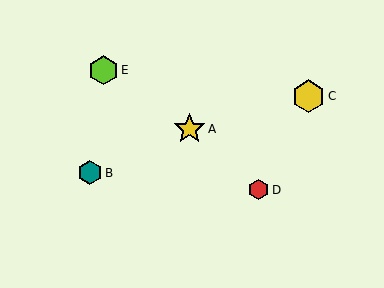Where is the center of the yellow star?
The center of the yellow star is at (190, 129).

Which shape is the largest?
The yellow hexagon (labeled C) is the largest.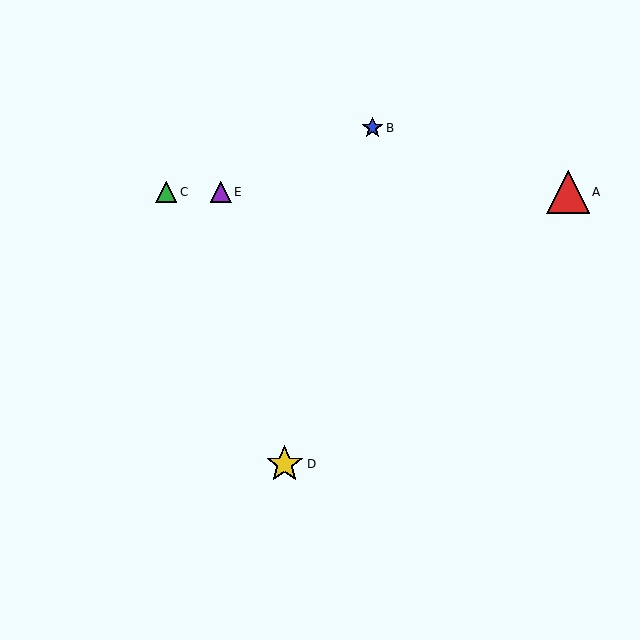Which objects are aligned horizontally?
Objects A, C, E are aligned horizontally.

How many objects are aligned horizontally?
3 objects (A, C, E) are aligned horizontally.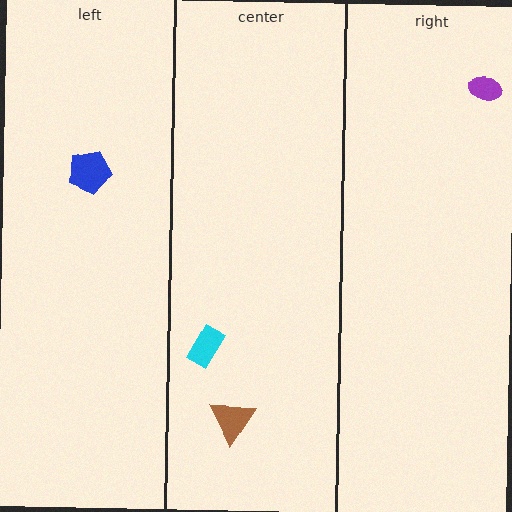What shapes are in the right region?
The purple ellipse.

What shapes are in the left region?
The blue pentagon.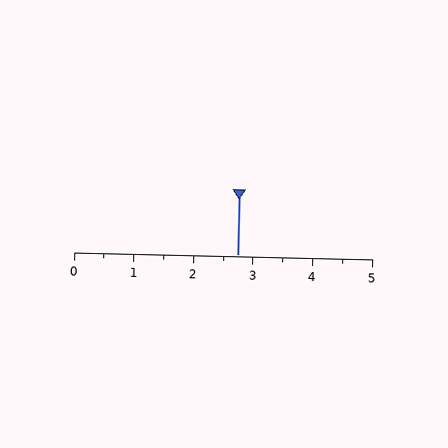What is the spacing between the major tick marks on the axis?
The major ticks are spaced 1 apart.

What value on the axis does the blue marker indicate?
The marker indicates approximately 2.8.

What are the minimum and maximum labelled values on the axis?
The axis runs from 0 to 5.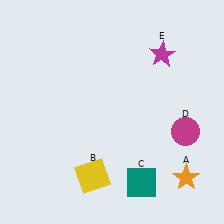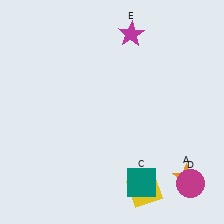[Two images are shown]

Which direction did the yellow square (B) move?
The yellow square (B) moved right.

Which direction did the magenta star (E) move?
The magenta star (E) moved left.